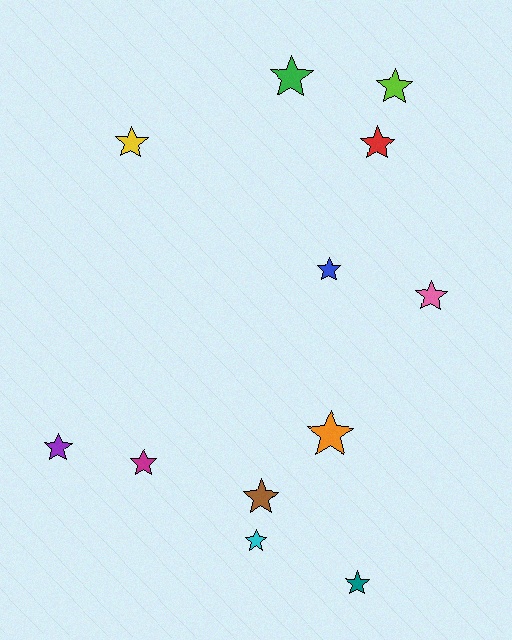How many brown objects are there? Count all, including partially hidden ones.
There is 1 brown object.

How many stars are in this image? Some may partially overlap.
There are 12 stars.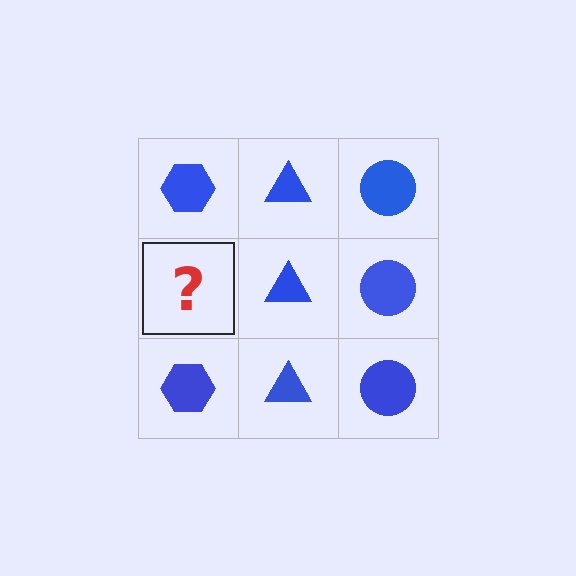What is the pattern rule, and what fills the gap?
The rule is that each column has a consistent shape. The gap should be filled with a blue hexagon.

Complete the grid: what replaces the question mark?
The question mark should be replaced with a blue hexagon.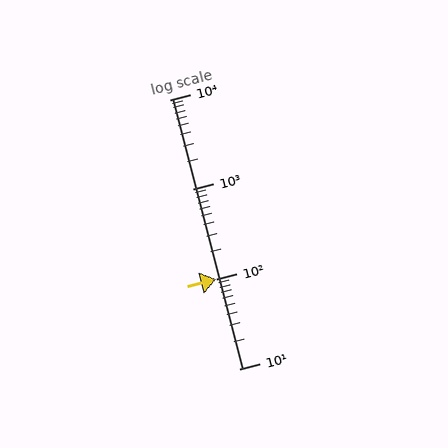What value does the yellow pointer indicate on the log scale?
The pointer indicates approximately 99.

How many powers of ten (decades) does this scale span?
The scale spans 3 decades, from 10 to 10000.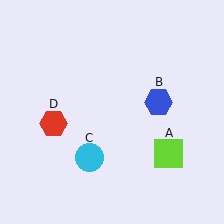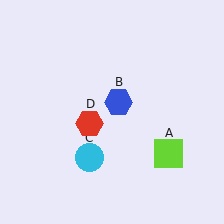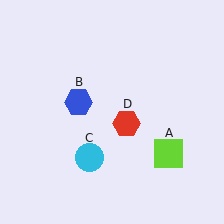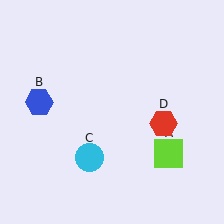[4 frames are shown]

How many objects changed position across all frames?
2 objects changed position: blue hexagon (object B), red hexagon (object D).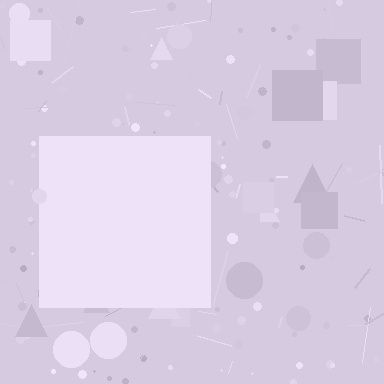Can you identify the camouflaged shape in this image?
The camouflaged shape is a square.